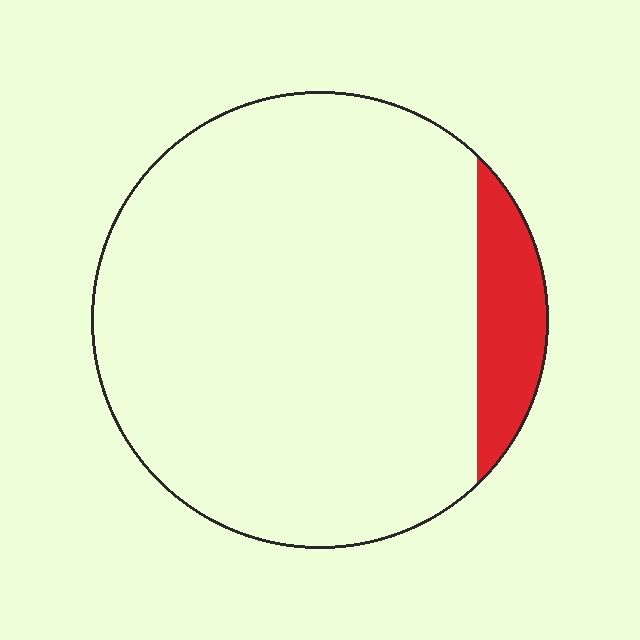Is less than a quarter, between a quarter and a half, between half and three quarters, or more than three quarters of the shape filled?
Less than a quarter.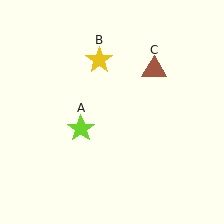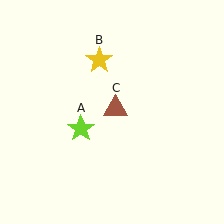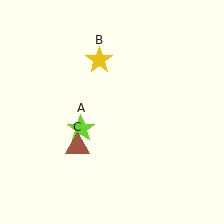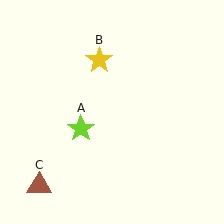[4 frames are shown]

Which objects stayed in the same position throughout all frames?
Lime star (object A) and yellow star (object B) remained stationary.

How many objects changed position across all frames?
1 object changed position: brown triangle (object C).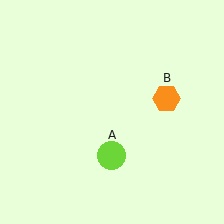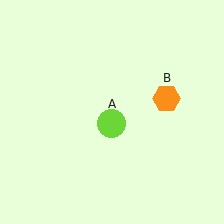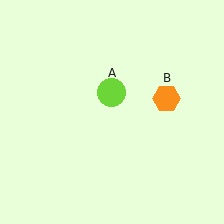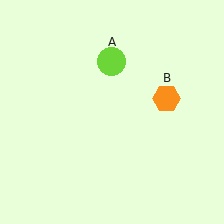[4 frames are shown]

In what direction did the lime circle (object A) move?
The lime circle (object A) moved up.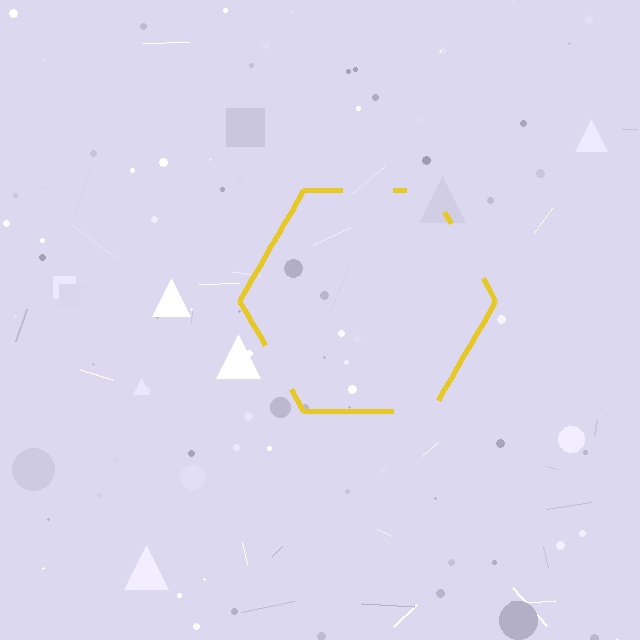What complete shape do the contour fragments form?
The contour fragments form a hexagon.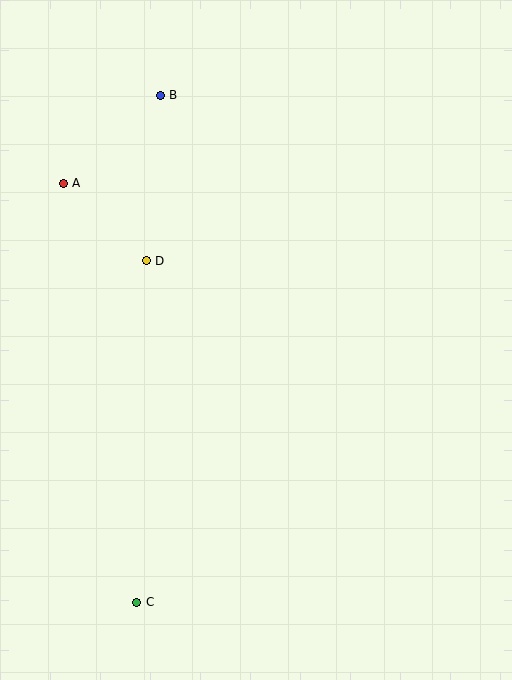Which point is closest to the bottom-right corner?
Point C is closest to the bottom-right corner.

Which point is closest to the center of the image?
Point D at (146, 261) is closest to the center.